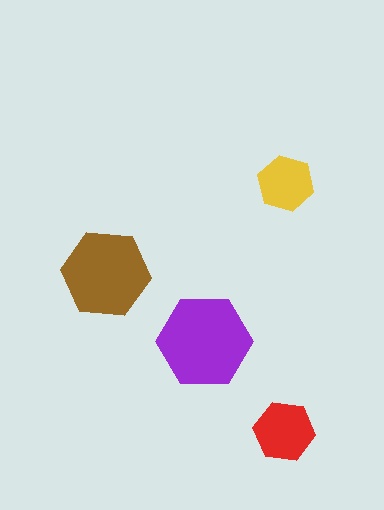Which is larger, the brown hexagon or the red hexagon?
The brown one.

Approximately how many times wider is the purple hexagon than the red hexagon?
About 1.5 times wider.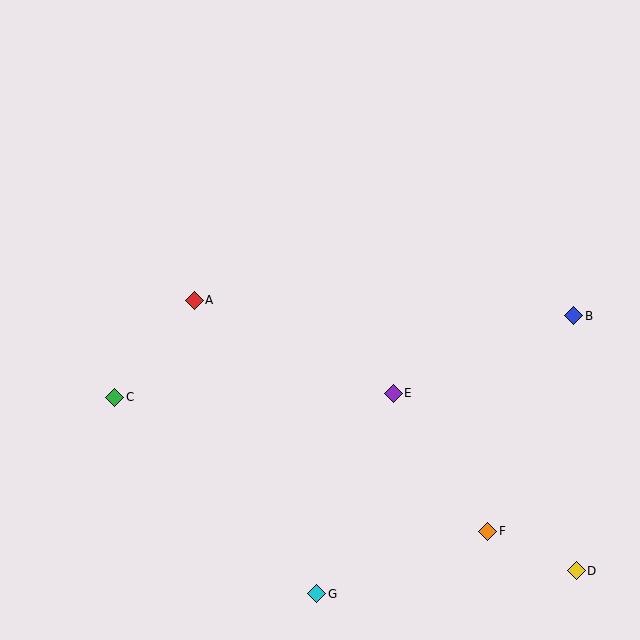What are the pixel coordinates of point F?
Point F is at (488, 531).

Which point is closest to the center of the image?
Point E at (393, 393) is closest to the center.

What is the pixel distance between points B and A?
The distance between B and A is 380 pixels.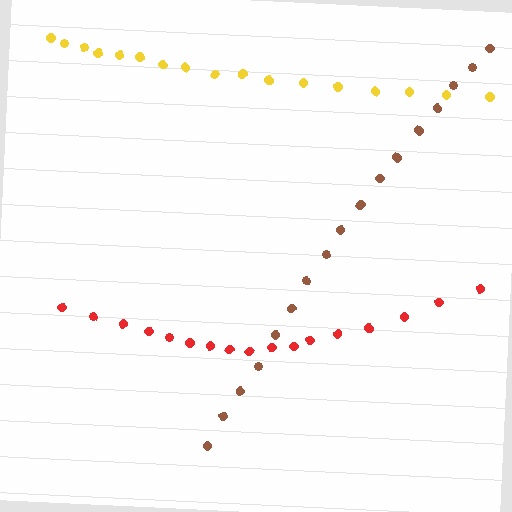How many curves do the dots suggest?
There are 3 distinct paths.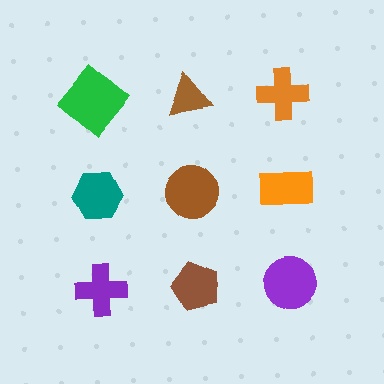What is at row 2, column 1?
A teal hexagon.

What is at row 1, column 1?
A green diamond.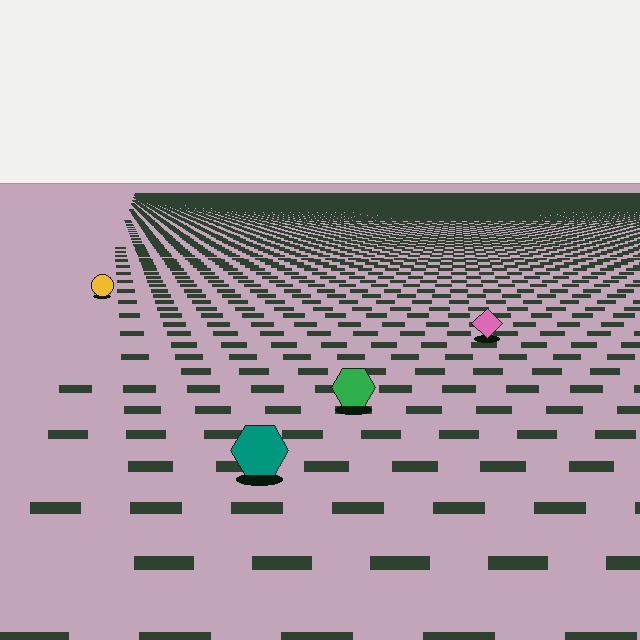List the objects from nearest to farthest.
From nearest to farthest: the teal hexagon, the green hexagon, the pink diamond, the yellow circle.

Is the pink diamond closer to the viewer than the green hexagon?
No. The green hexagon is closer — you can tell from the texture gradient: the ground texture is coarser near it.